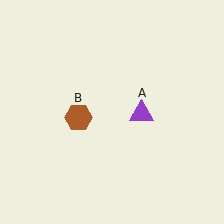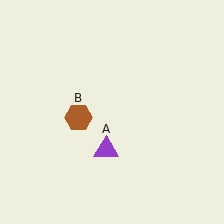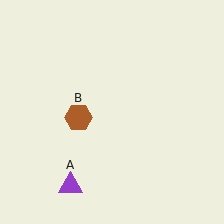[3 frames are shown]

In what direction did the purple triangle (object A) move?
The purple triangle (object A) moved down and to the left.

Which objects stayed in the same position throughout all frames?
Brown hexagon (object B) remained stationary.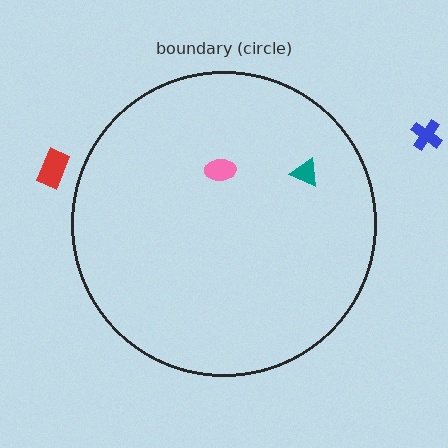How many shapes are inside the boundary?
2 inside, 2 outside.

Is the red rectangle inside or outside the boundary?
Outside.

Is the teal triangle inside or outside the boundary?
Inside.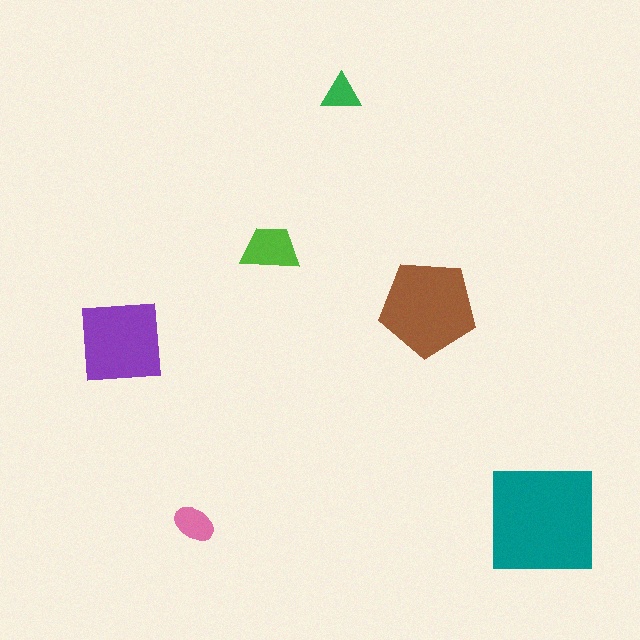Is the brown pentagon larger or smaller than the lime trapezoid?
Larger.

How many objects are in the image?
There are 6 objects in the image.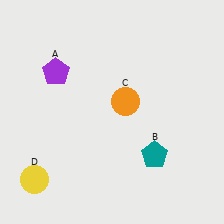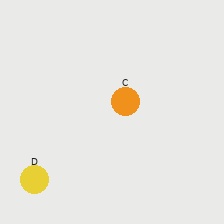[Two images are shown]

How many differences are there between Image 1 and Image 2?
There are 2 differences between the two images.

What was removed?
The teal pentagon (B), the purple pentagon (A) were removed in Image 2.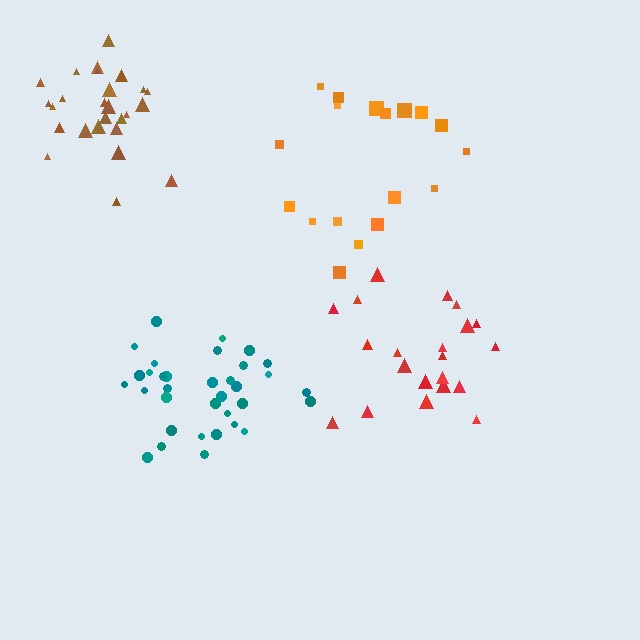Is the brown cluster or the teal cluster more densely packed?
Teal.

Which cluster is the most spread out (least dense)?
Red.